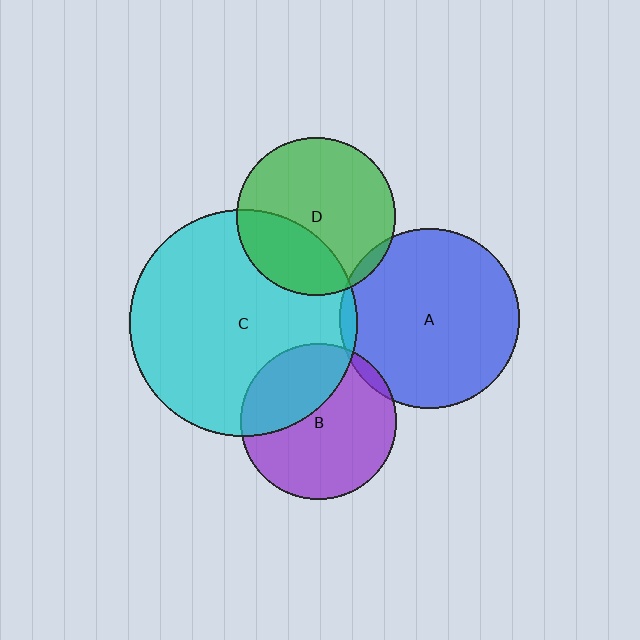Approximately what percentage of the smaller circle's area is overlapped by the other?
Approximately 5%.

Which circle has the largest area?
Circle C (cyan).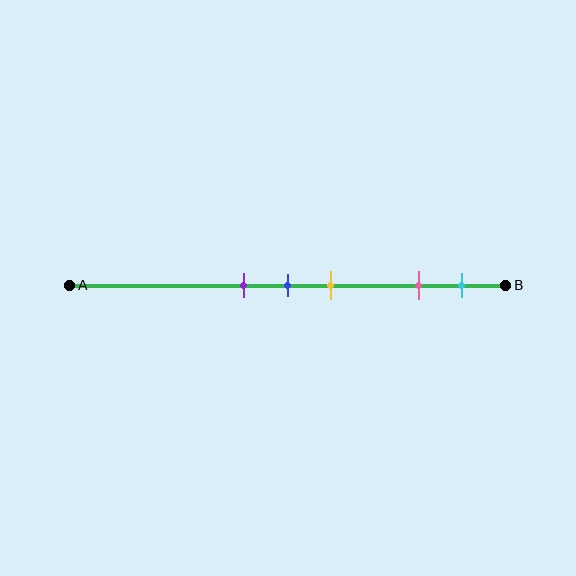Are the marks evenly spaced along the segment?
No, the marks are not evenly spaced.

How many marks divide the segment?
There are 5 marks dividing the segment.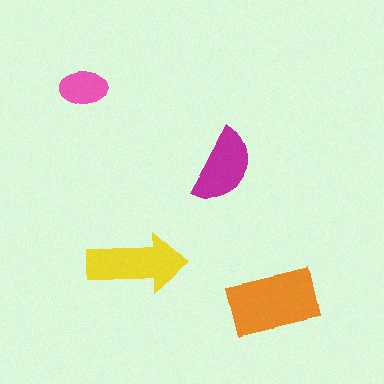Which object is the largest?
The orange rectangle.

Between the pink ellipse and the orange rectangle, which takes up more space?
The orange rectangle.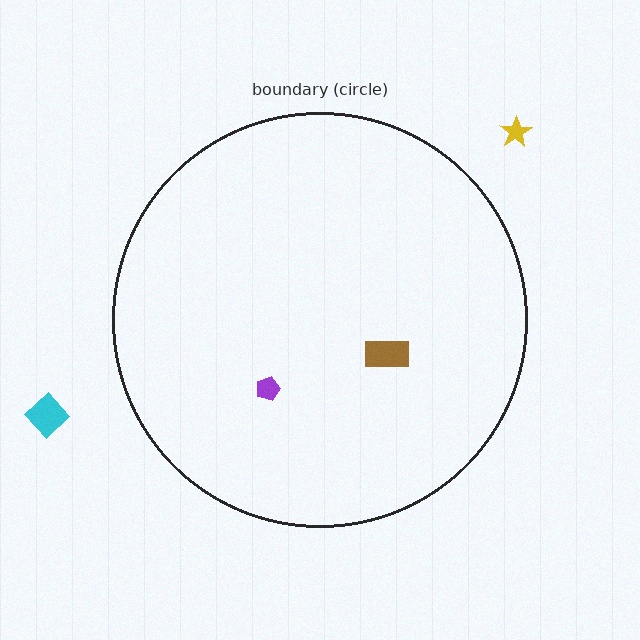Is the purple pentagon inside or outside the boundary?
Inside.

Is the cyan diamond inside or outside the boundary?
Outside.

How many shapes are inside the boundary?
2 inside, 2 outside.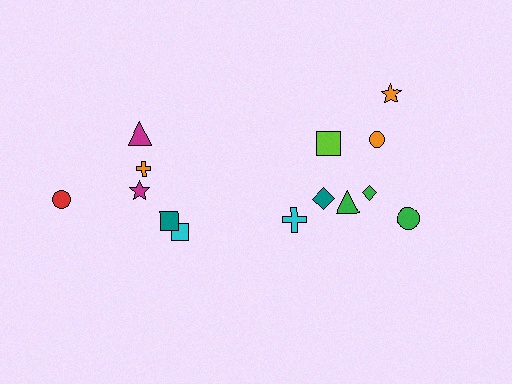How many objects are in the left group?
There are 6 objects.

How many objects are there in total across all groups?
There are 14 objects.